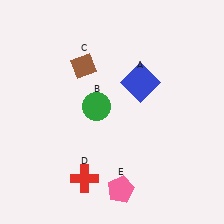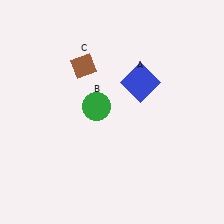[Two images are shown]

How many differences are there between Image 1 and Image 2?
There are 2 differences between the two images.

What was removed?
The pink pentagon (E), the red cross (D) were removed in Image 2.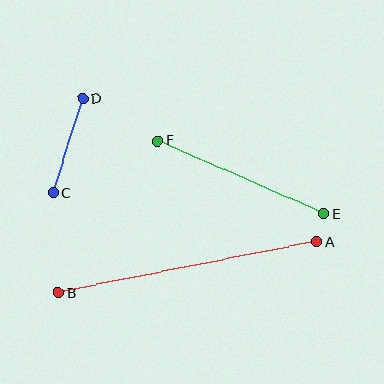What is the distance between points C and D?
The distance is approximately 99 pixels.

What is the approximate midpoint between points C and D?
The midpoint is at approximately (68, 146) pixels.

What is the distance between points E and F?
The distance is approximately 182 pixels.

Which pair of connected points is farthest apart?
Points A and B are farthest apart.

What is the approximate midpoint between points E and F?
The midpoint is at approximately (241, 177) pixels.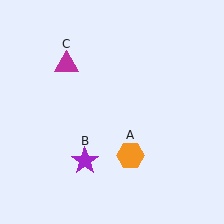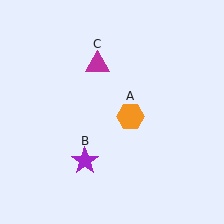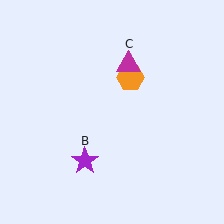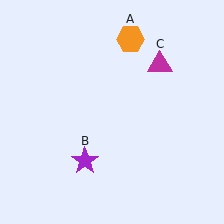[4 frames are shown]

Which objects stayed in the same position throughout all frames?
Purple star (object B) remained stationary.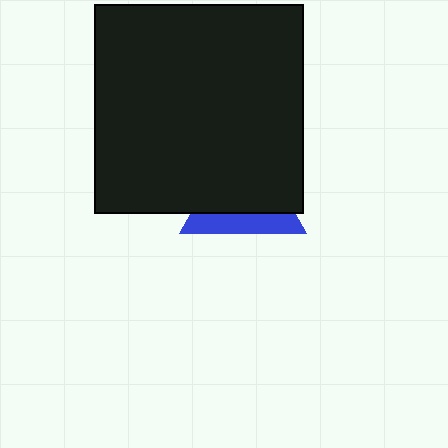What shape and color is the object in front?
The object in front is a black square.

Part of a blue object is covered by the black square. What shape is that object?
It is a triangle.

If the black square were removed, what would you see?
You would see the complete blue triangle.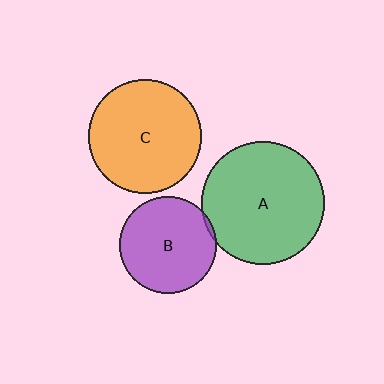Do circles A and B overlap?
Yes.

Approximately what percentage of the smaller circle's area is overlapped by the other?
Approximately 5%.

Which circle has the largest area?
Circle A (green).